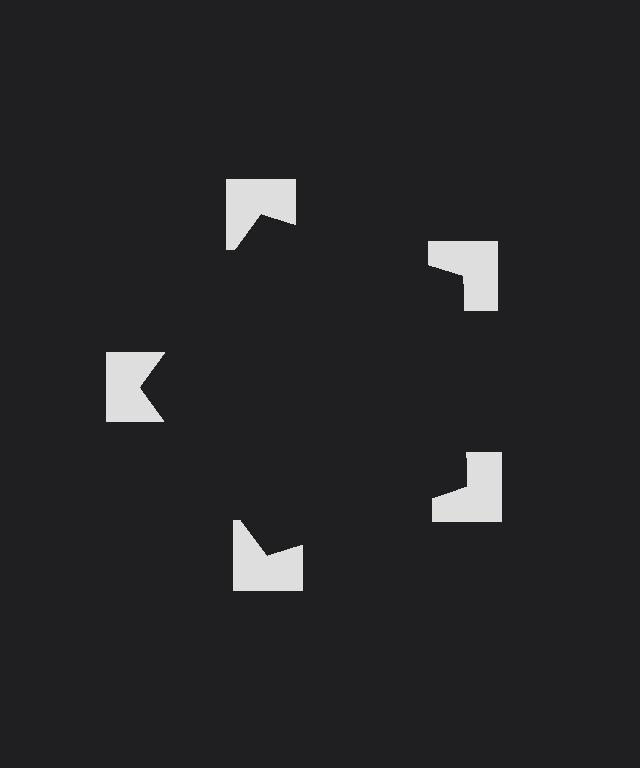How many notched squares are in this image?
There are 5 — one at each vertex of the illusory pentagon.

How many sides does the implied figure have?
5 sides.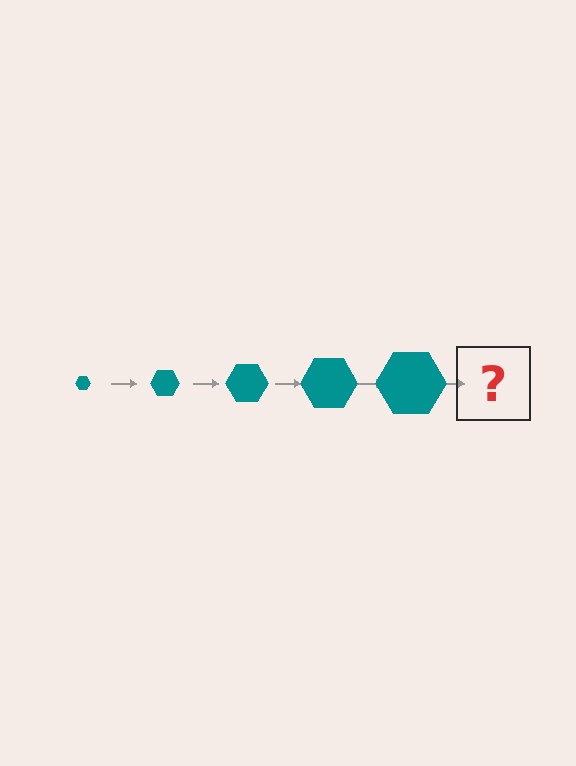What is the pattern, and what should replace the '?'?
The pattern is that the hexagon gets progressively larger each step. The '?' should be a teal hexagon, larger than the previous one.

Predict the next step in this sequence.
The next step is a teal hexagon, larger than the previous one.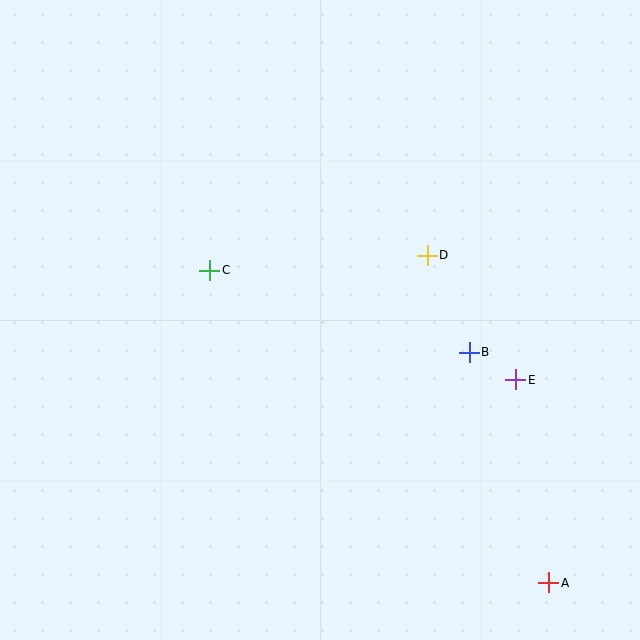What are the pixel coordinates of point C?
Point C is at (210, 270).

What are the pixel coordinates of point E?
Point E is at (516, 380).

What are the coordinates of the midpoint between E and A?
The midpoint between E and A is at (532, 481).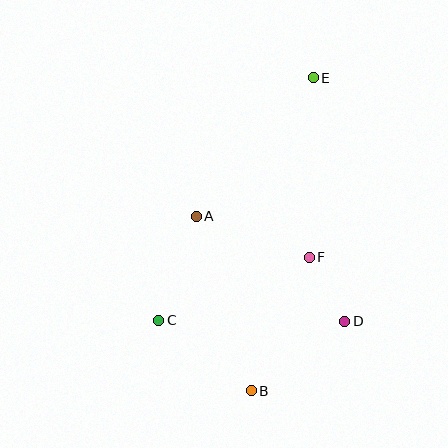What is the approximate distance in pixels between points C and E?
The distance between C and E is approximately 287 pixels.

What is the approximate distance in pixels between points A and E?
The distance between A and E is approximately 181 pixels.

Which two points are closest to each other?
Points D and F are closest to each other.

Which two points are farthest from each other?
Points B and E are farthest from each other.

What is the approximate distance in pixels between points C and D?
The distance between C and D is approximately 186 pixels.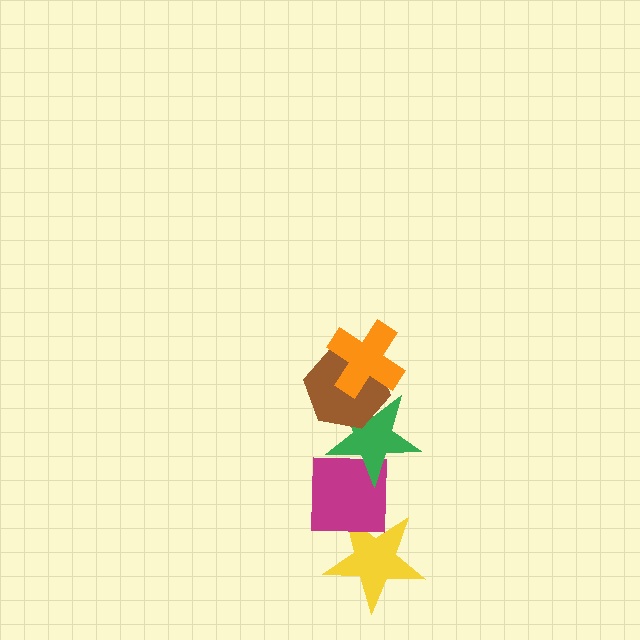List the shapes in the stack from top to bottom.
From top to bottom: the orange cross, the brown hexagon, the green star, the magenta square, the yellow star.